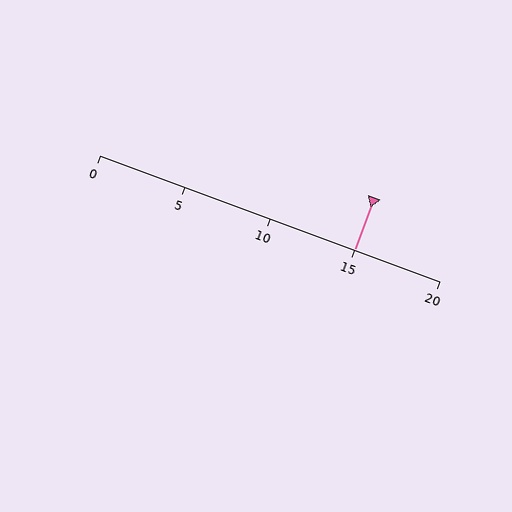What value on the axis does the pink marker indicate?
The marker indicates approximately 15.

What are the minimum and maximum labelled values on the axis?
The axis runs from 0 to 20.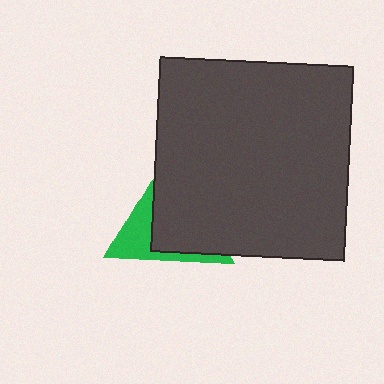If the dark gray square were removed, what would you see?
You would see the complete green triangle.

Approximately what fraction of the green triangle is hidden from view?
Roughly 65% of the green triangle is hidden behind the dark gray square.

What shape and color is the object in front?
The object in front is a dark gray square.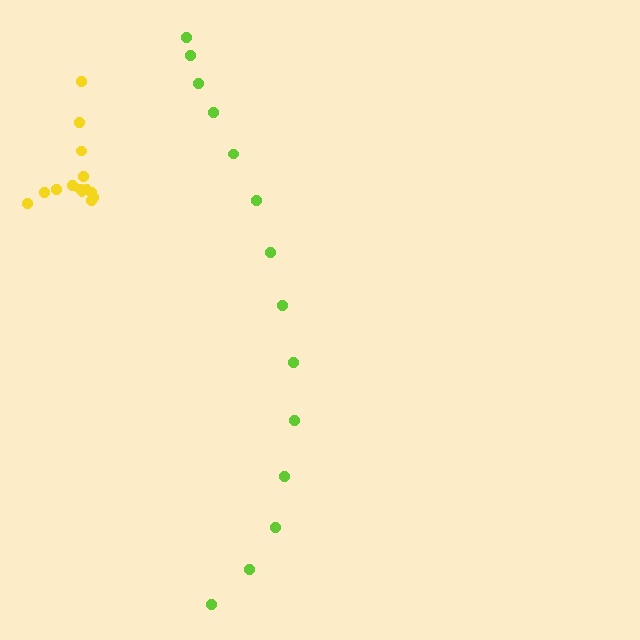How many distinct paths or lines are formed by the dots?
There are 2 distinct paths.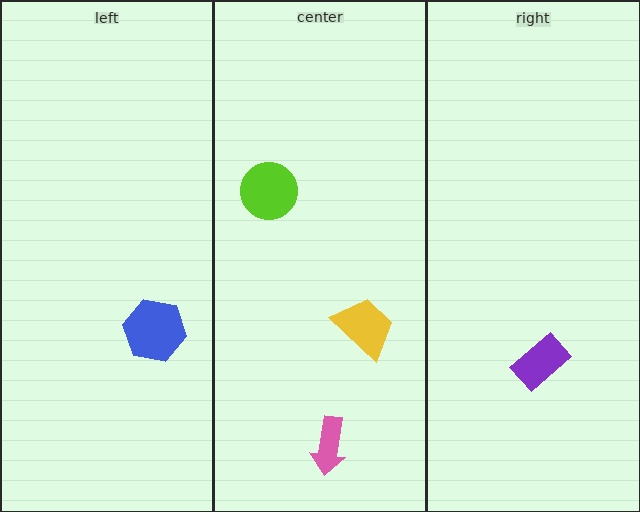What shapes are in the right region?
The purple rectangle.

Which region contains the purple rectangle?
The right region.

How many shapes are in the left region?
1.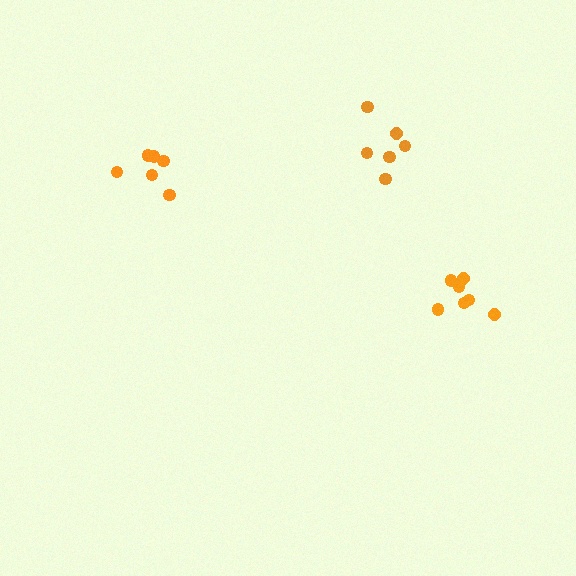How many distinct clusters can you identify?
There are 3 distinct clusters.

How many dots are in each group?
Group 1: 6 dots, Group 2: 6 dots, Group 3: 7 dots (19 total).